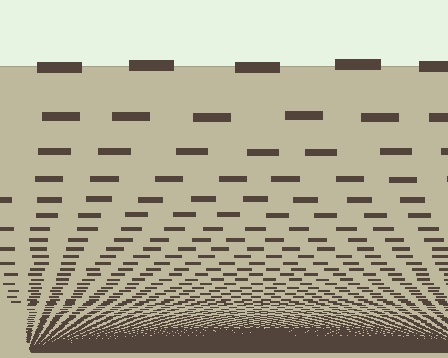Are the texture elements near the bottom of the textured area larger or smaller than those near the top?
Smaller. The gradient is inverted — elements near the bottom are smaller and denser.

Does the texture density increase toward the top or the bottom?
Density increases toward the bottom.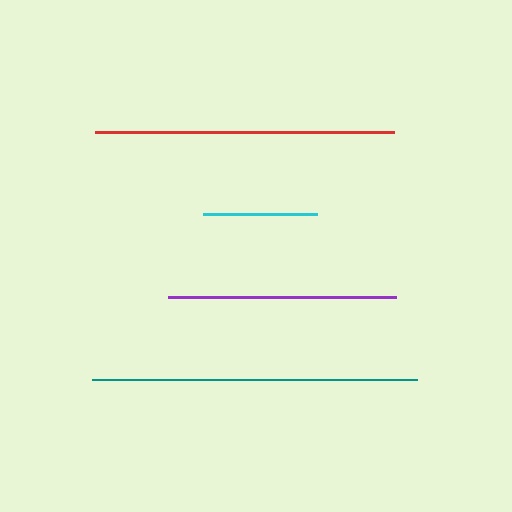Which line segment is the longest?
The teal line is the longest at approximately 325 pixels.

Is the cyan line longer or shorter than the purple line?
The purple line is longer than the cyan line.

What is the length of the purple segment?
The purple segment is approximately 228 pixels long.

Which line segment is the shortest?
The cyan line is the shortest at approximately 115 pixels.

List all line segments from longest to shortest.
From longest to shortest: teal, red, purple, cyan.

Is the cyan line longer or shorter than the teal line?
The teal line is longer than the cyan line.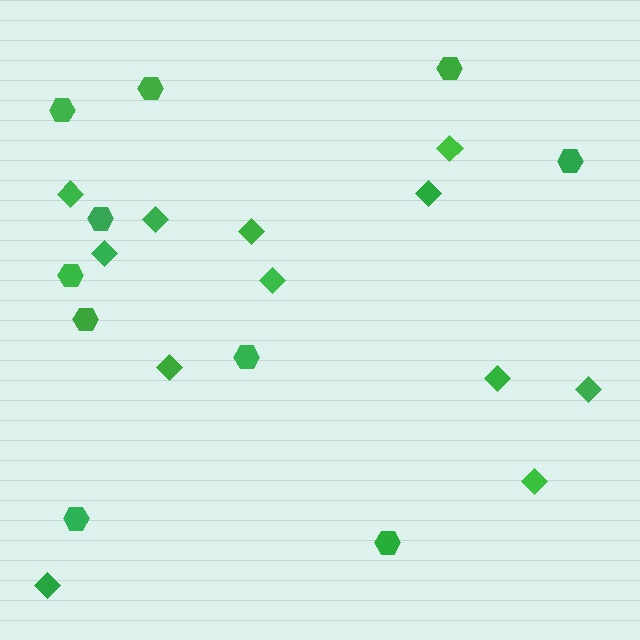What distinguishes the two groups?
There are 2 groups: one group of diamonds (12) and one group of hexagons (10).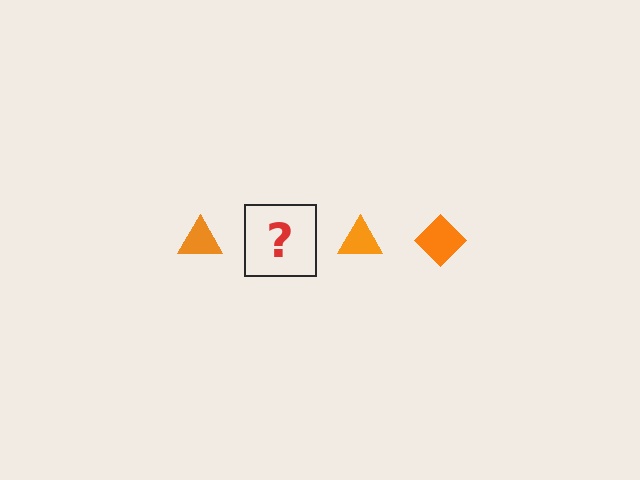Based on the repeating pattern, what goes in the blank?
The blank should be an orange diamond.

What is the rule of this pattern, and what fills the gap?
The rule is that the pattern cycles through triangle, diamond shapes in orange. The gap should be filled with an orange diamond.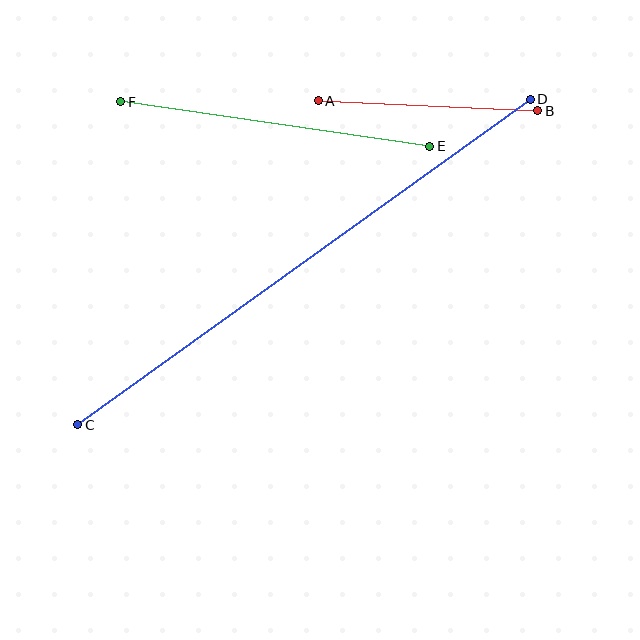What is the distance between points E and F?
The distance is approximately 312 pixels.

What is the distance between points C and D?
The distance is approximately 557 pixels.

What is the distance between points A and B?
The distance is approximately 220 pixels.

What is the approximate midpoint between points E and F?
The midpoint is at approximately (275, 124) pixels.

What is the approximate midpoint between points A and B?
The midpoint is at approximately (428, 106) pixels.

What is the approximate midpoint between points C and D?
The midpoint is at approximately (304, 262) pixels.